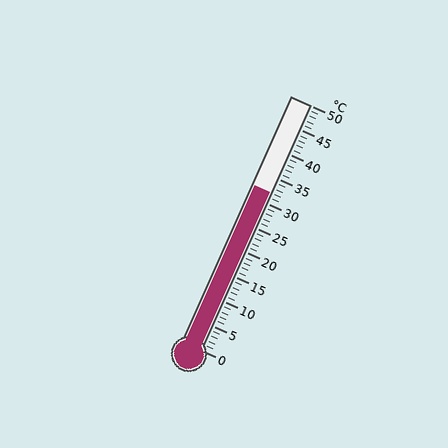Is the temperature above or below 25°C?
The temperature is above 25°C.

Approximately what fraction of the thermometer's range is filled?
The thermometer is filled to approximately 65% of its range.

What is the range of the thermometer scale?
The thermometer scale ranges from 0°C to 50°C.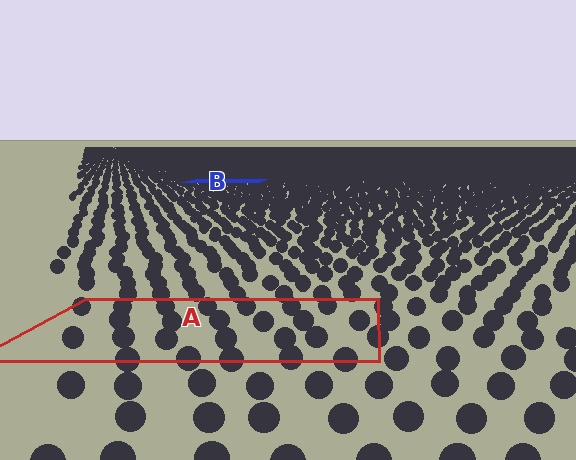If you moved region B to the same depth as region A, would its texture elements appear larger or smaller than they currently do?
They would appear larger. At a closer depth, the same texture elements are projected at a bigger on-screen size.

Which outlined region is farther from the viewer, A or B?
Region B is farther from the viewer — the texture elements inside it appear smaller and more densely packed.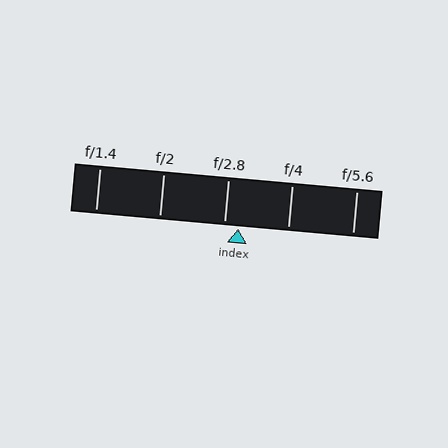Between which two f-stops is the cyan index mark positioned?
The index mark is between f/2.8 and f/4.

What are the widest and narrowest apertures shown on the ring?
The widest aperture shown is f/1.4 and the narrowest is f/5.6.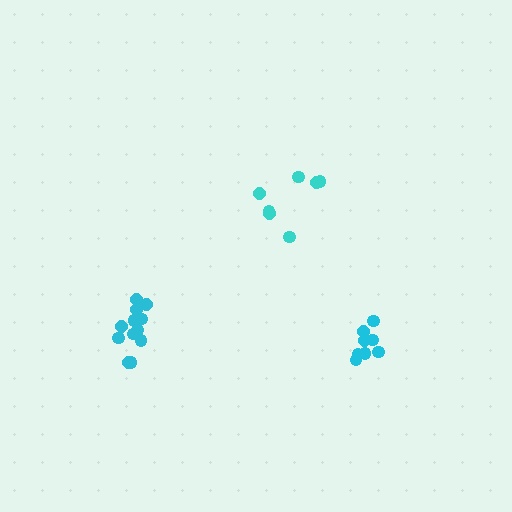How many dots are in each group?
Group 1: 7 dots, Group 2: 12 dots, Group 3: 8 dots (27 total).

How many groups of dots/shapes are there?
There are 3 groups.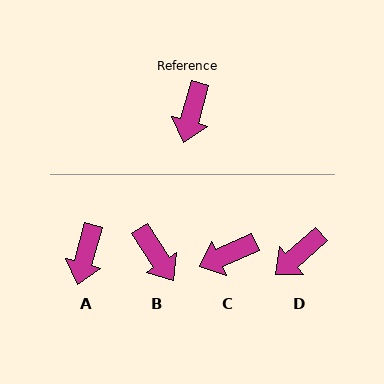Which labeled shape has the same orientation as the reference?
A.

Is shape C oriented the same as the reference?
No, it is off by about 51 degrees.